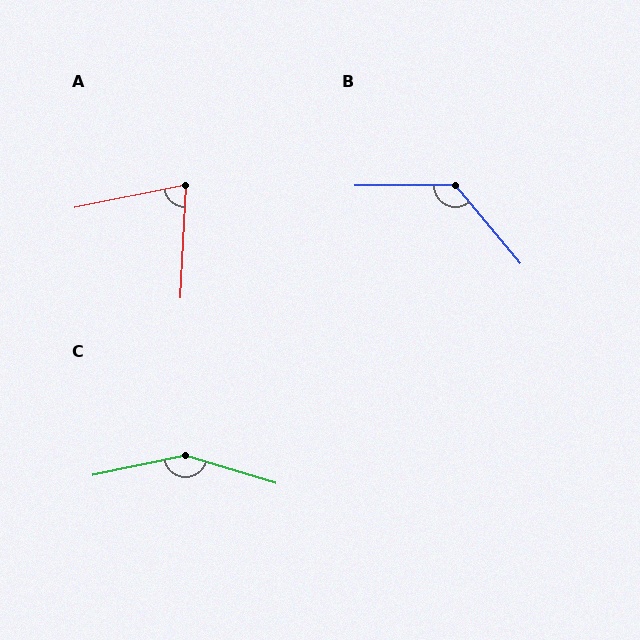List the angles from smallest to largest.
A (76°), B (130°), C (151°).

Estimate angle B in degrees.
Approximately 130 degrees.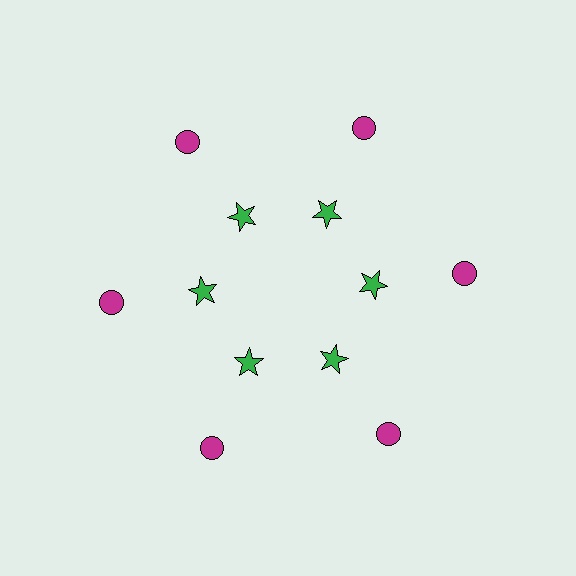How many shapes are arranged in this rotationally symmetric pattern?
There are 12 shapes, arranged in 6 groups of 2.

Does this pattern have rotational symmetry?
Yes, this pattern has 6-fold rotational symmetry. It looks the same after rotating 60 degrees around the center.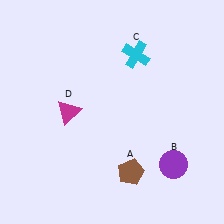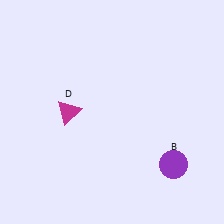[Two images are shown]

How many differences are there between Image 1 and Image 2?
There are 2 differences between the two images.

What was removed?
The cyan cross (C), the brown pentagon (A) were removed in Image 2.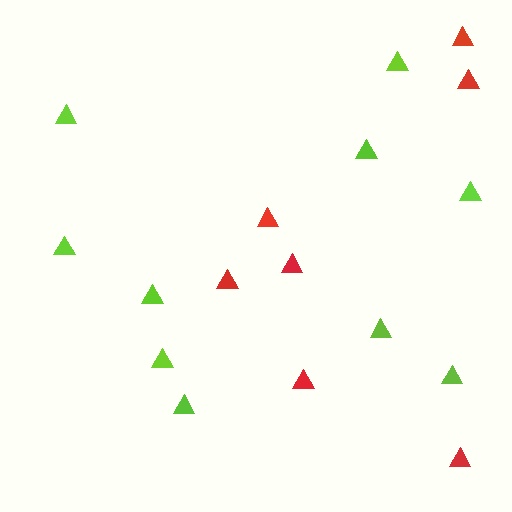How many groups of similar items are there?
There are 2 groups: one group of red triangles (7) and one group of lime triangles (10).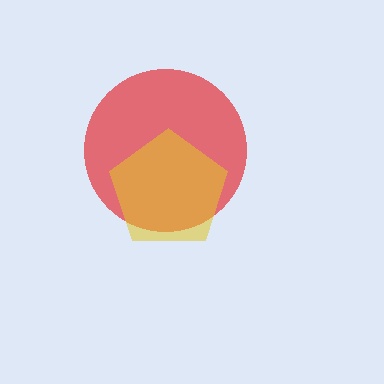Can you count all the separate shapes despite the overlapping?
Yes, there are 2 separate shapes.